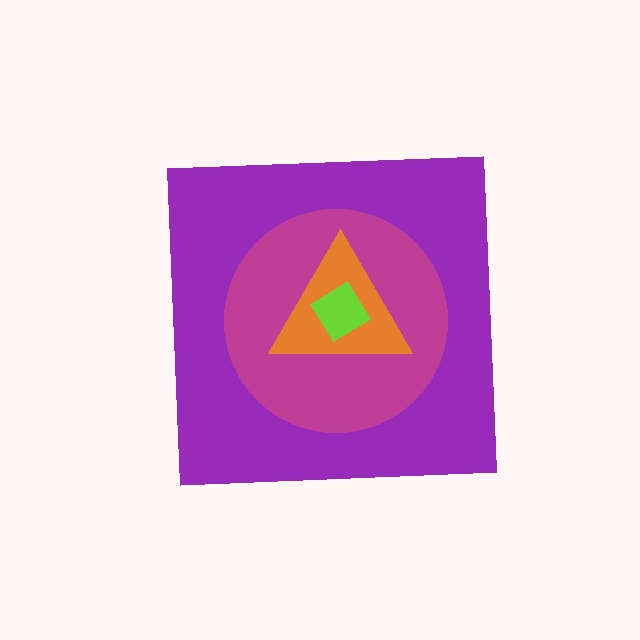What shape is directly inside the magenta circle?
The orange triangle.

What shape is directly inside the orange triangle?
The lime diamond.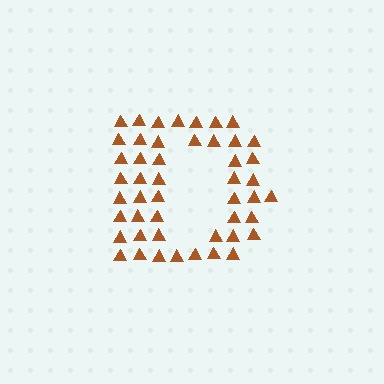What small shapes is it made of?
It is made of small triangles.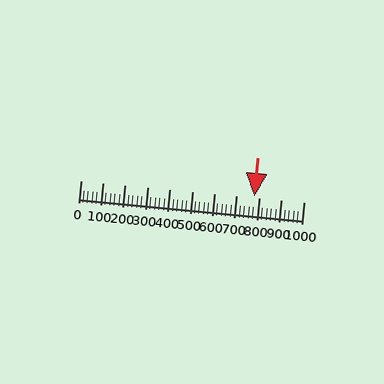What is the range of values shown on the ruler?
The ruler shows values from 0 to 1000.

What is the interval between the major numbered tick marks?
The major tick marks are spaced 100 units apart.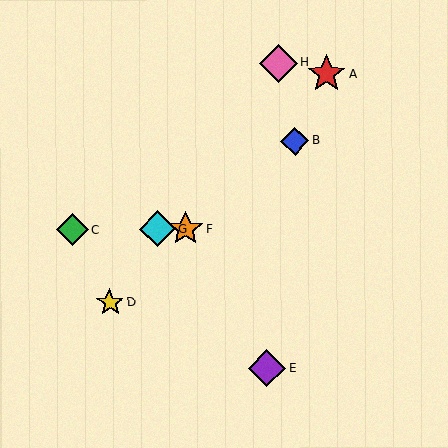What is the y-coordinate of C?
Object C is at y≈230.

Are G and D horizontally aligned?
No, G is at y≈229 and D is at y≈302.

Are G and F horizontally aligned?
Yes, both are at y≈229.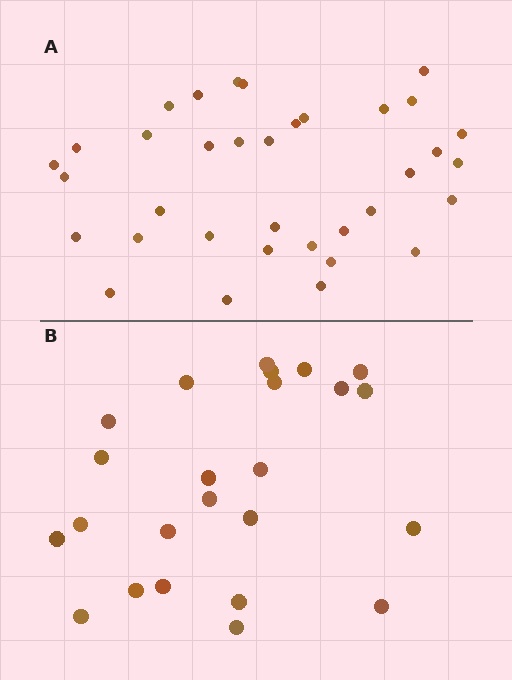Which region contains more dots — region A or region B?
Region A (the top region) has more dots.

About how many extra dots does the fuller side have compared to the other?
Region A has roughly 12 or so more dots than region B.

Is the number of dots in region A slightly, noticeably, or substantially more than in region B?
Region A has substantially more. The ratio is roughly 1.5 to 1.